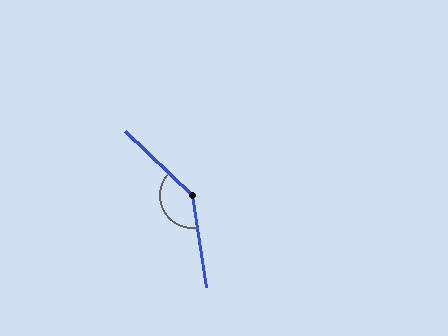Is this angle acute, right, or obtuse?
It is obtuse.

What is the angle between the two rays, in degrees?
Approximately 142 degrees.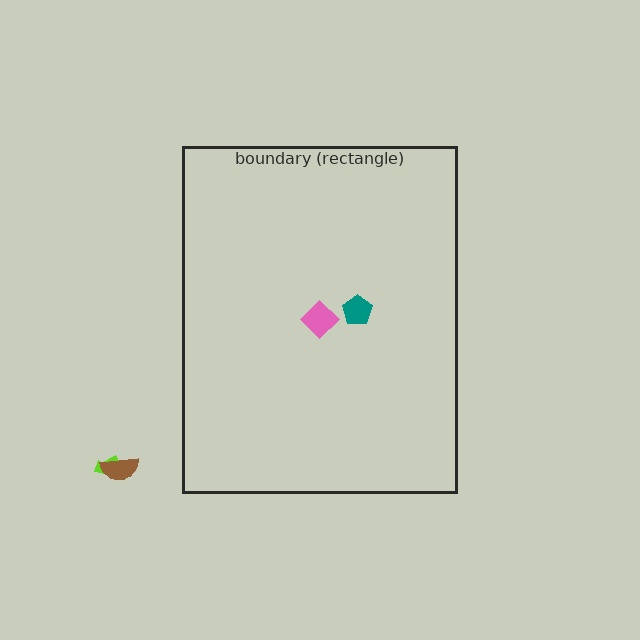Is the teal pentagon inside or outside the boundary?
Inside.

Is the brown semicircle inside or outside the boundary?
Outside.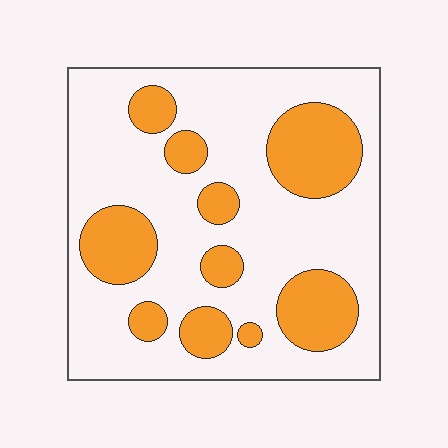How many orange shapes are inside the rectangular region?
10.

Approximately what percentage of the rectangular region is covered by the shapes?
Approximately 30%.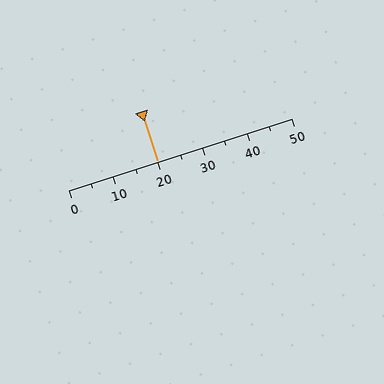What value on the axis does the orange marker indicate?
The marker indicates approximately 20.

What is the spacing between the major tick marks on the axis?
The major ticks are spaced 10 apart.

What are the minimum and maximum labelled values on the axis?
The axis runs from 0 to 50.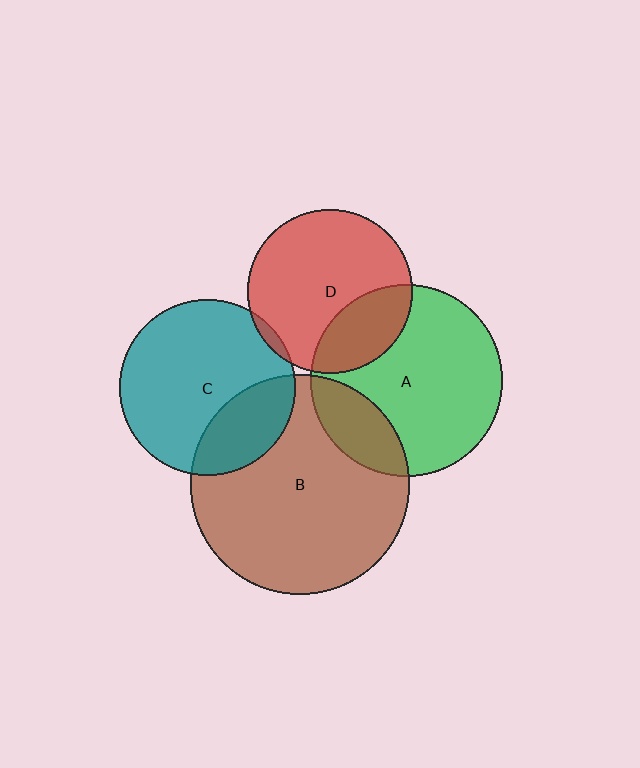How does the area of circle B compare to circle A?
Approximately 1.3 times.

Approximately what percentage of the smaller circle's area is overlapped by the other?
Approximately 25%.